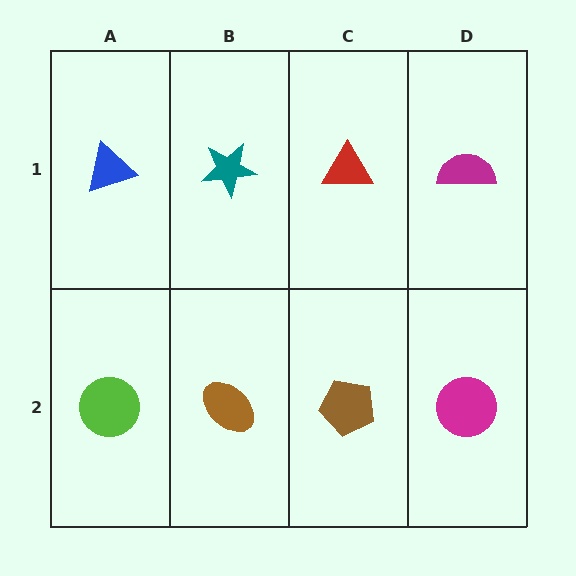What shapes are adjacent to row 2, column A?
A blue triangle (row 1, column A), a brown ellipse (row 2, column B).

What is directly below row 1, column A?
A lime circle.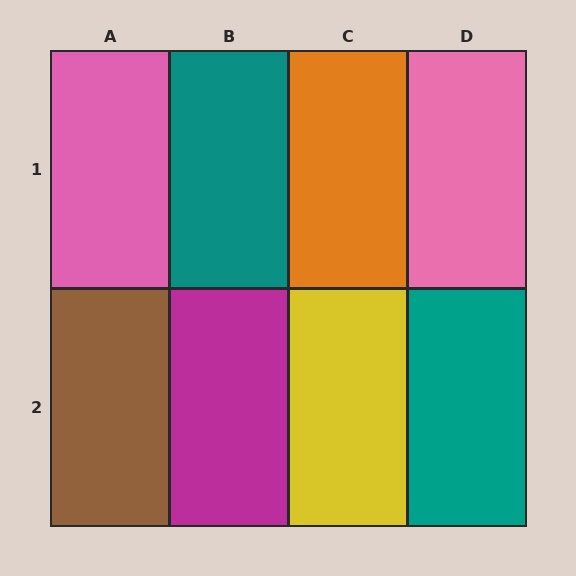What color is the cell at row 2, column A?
Brown.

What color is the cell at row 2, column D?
Teal.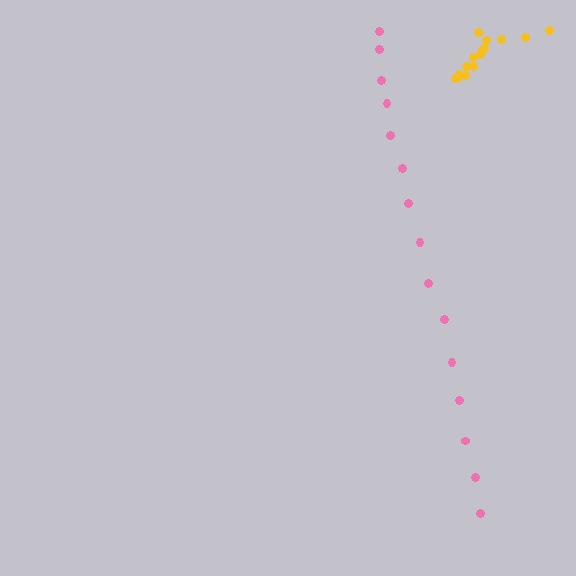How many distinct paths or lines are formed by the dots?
There are 2 distinct paths.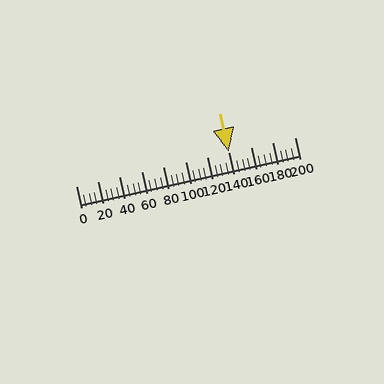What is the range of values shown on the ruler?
The ruler shows values from 0 to 200.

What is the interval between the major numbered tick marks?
The major tick marks are spaced 20 units apart.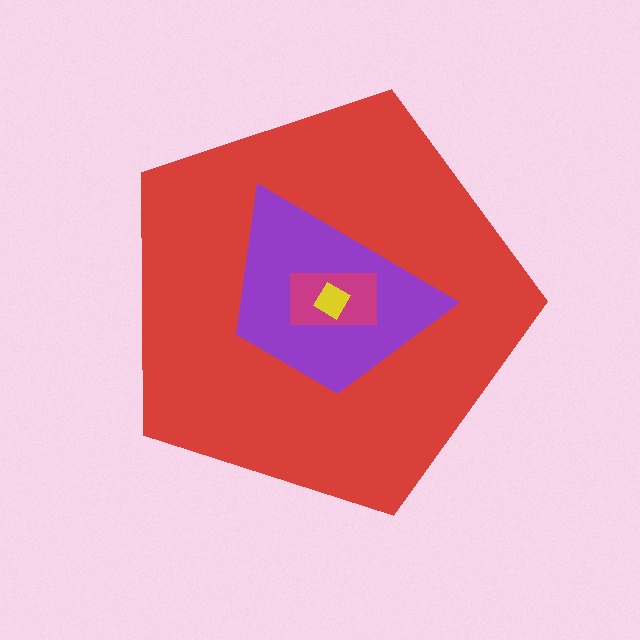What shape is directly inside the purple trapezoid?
The magenta rectangle.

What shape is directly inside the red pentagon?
The purple trapezoid.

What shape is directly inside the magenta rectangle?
The yellow diamond.